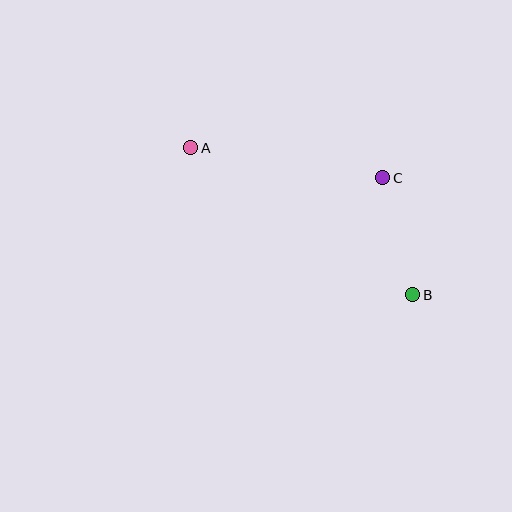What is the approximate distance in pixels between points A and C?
The distance between A and C is approximately 194 pixels.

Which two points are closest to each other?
Points B and C are closest to each other.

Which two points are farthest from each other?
Points A and B are farthest from each other.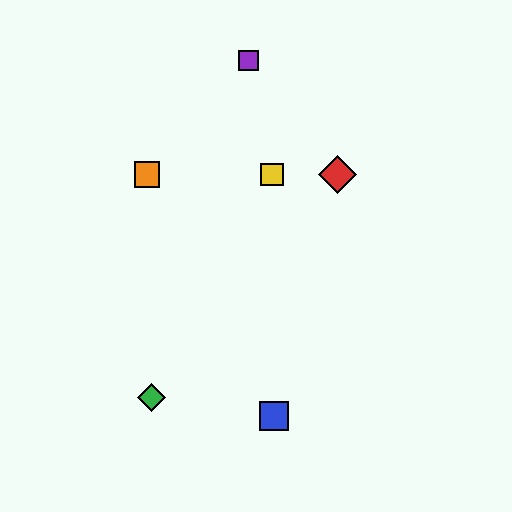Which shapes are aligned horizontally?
The red diamond, the yellow square, the orange square are aligned horizontally.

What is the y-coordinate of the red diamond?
The red diamond is at y≈174.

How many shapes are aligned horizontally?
3 shapes (the red diamond, the yellow square, the orange square) are aligned horizontally.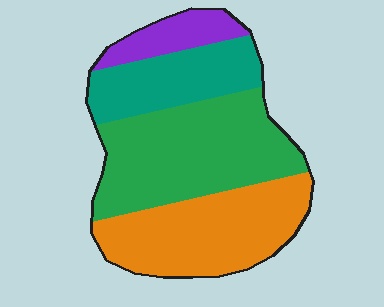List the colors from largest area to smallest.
From largest to smallest: green, orange, teal, purple.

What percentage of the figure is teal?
Teal covers about 20% of the figure.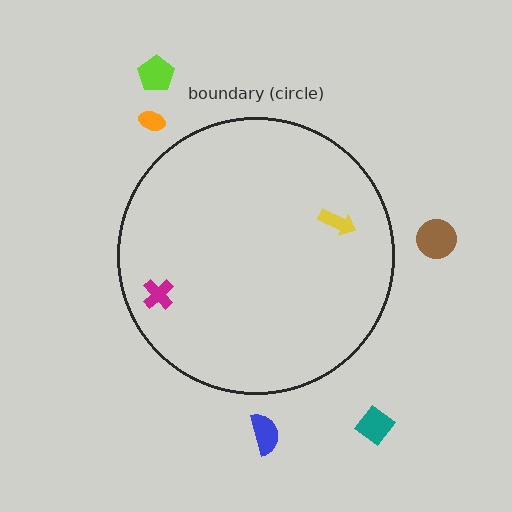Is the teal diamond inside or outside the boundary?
Outside.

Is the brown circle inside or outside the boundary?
Outside.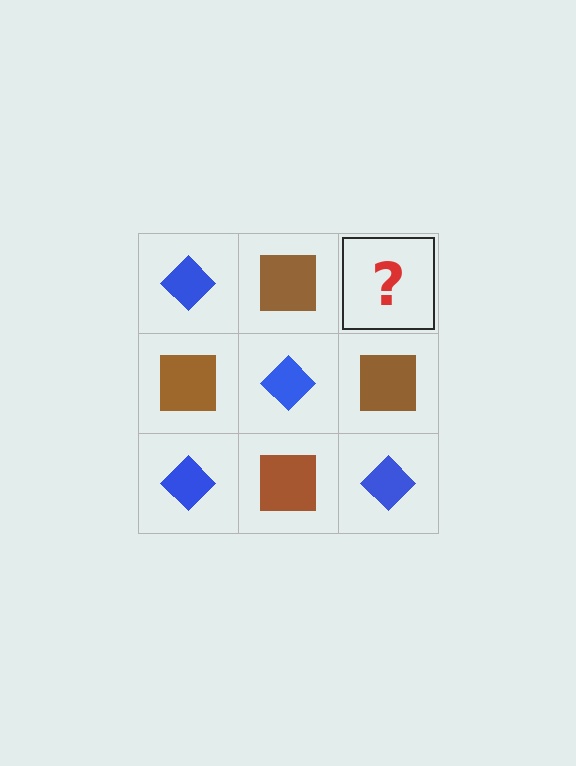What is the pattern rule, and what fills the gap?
The rule is that it alternates blue diamond and brown square in a checkerboard pattern. The gap should be filled with a blue diamond.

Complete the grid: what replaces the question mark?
The question mark should be replaced with a blue diamond.